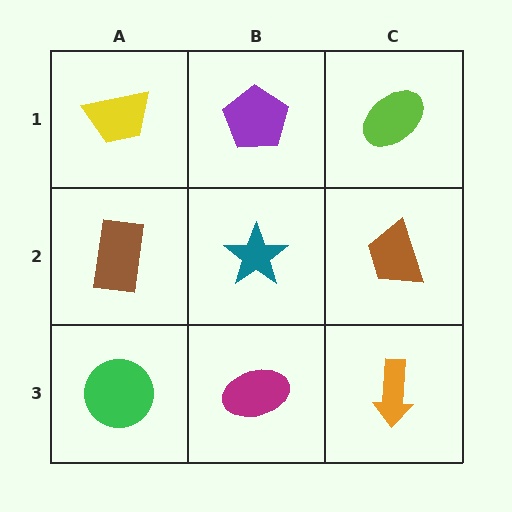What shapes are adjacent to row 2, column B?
A purple pentagon (row 1, column B), a magenta ellipse (row 3, column B), a brown rectangle (row 2, column A), a brown trapezoid (row 2, column C).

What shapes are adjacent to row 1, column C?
A brown trapezoid (row 2, column C), a purple pentagon (row 1, column B).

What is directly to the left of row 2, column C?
A teal star.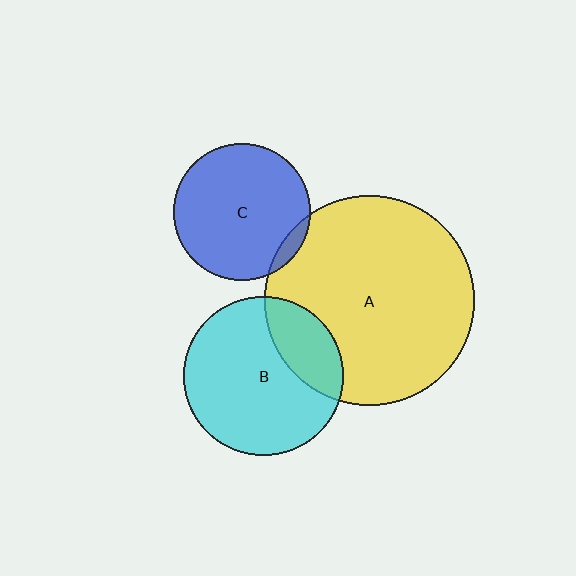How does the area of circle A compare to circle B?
Approximately 1.7 times.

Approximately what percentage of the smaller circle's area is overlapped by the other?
Approximately 25%.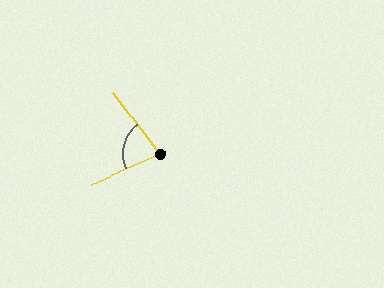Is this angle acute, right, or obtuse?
It is acute.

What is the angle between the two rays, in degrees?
Approximately 77 degrees.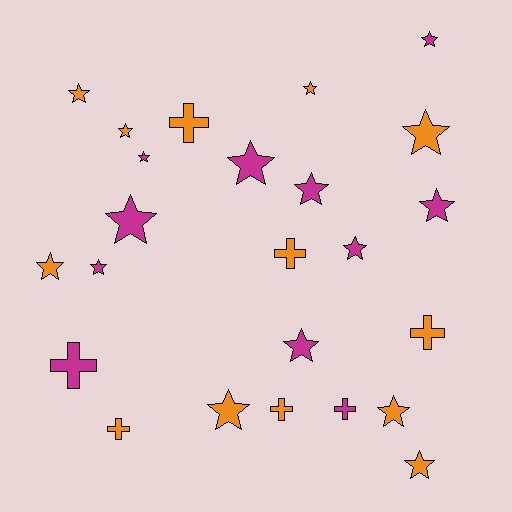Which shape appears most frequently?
Star, with 17 objects.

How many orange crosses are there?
There are 5 orange crosses.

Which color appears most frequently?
Orange, with 13 objects.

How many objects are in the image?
There are 24 objects.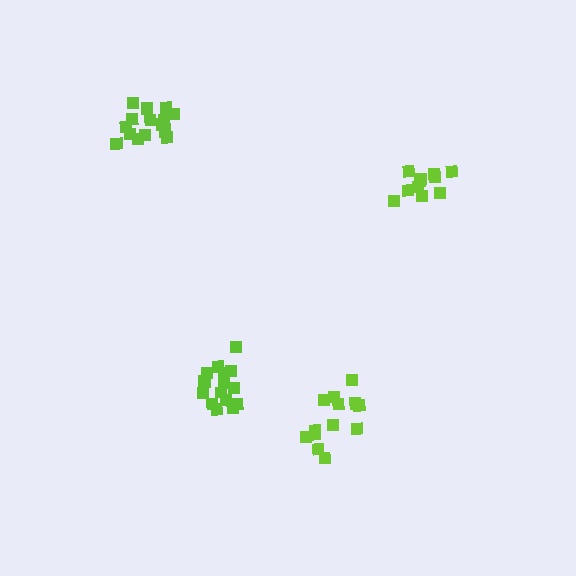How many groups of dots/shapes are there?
There are 4 groups.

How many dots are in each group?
Group 1: 15 dots, Group 2: 13 dots, Group 3: 11 dots, Group 4: 16 dots (55 total).